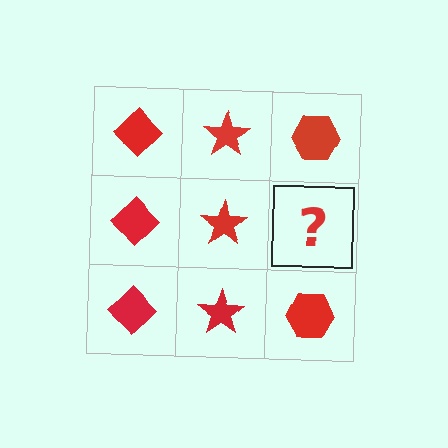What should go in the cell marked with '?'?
The missing cell should contain a red hexagon.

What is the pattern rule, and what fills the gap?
The rule is that each column has a consistent shape. The gap should be filled with a red hexagon.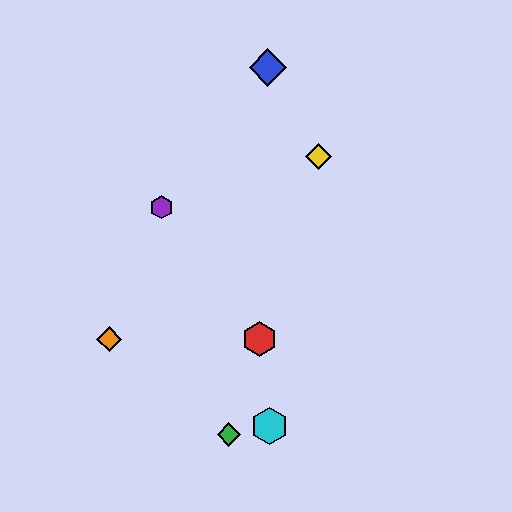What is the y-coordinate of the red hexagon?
The red hexagon is at y≈339.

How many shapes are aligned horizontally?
2 shapes (the red hexagon, the orange diamond) are aligned horizontally.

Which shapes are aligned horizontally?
The red hexagon, the orange diamond are aligned horizontally.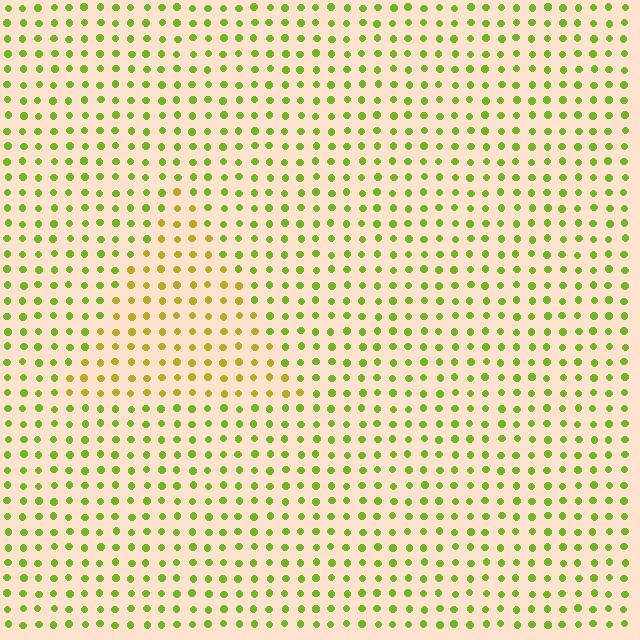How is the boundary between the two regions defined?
The boundary is defined purely by a slight shift in hue (about 36 degrees). Spacing, size, and orientation are identical on both sides.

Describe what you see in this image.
The image is filled with small lime elements in a uniform arrangement. A triangle-shaped region is visible where the elements are tinted to a slightly different hue, forming a subtle color boundary.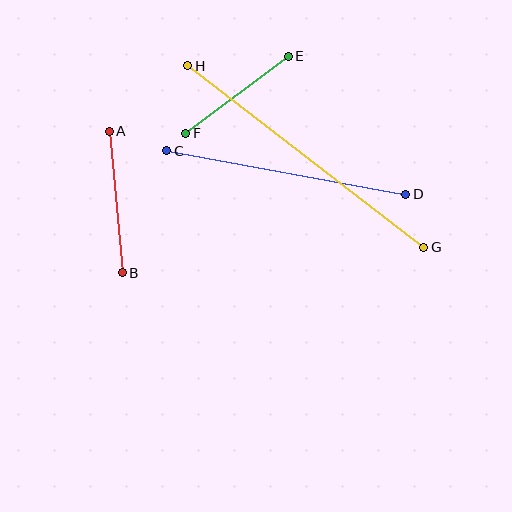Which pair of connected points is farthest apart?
Points G and H are farthest apart.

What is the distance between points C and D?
The distance is approximately 243 pixels.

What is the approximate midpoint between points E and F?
The midpoint is at approximately (237, 95) pixels.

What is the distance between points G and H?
The distance is approximately 298 pixels.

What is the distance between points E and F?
The distance is approximately 128 pixels.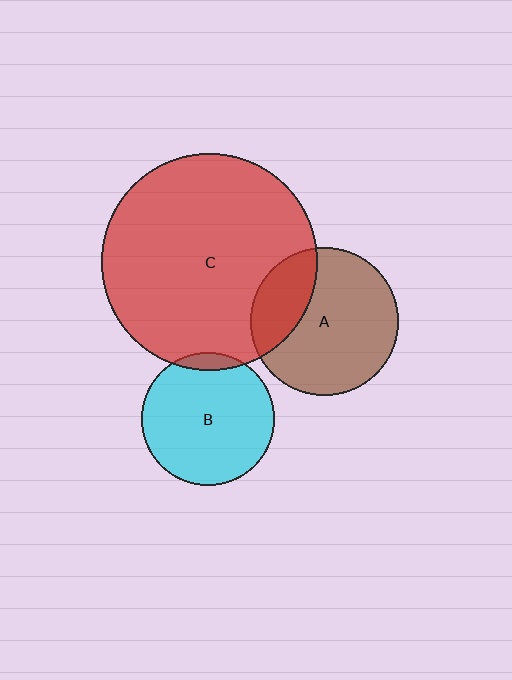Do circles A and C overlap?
Yes.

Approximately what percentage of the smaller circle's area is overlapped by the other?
Approximately 25%.